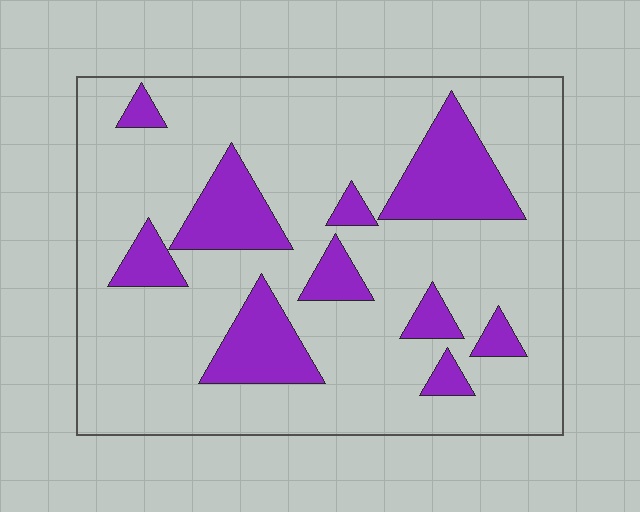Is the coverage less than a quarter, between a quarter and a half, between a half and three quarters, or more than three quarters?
Less than a quarter.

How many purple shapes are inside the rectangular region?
10.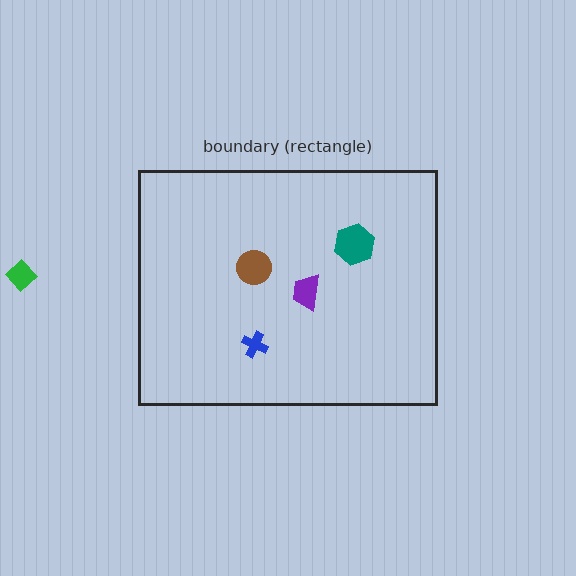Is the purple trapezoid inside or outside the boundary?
Inside.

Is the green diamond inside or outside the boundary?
Outside.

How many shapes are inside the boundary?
4 inside, 1 outside.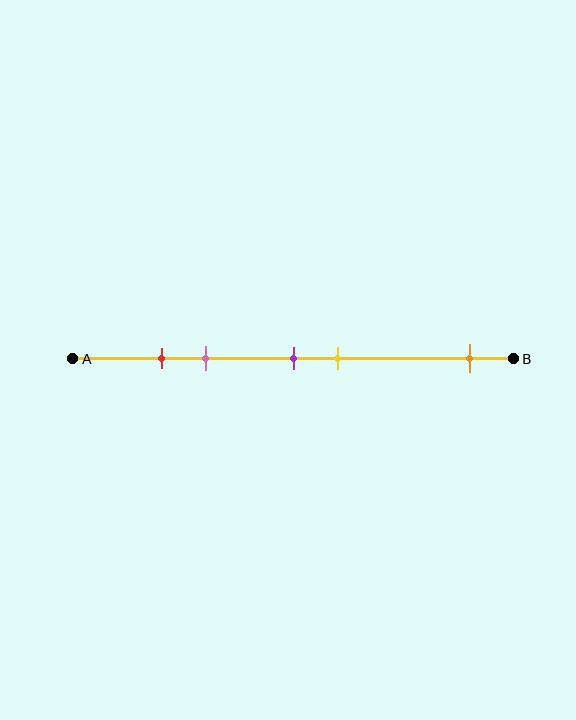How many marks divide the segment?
There are 5 marks dividing the segment.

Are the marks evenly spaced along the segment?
No, the marks are not evenly spaced.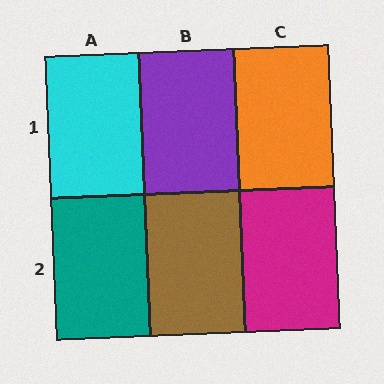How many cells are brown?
1 cell is brown.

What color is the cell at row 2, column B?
Brown.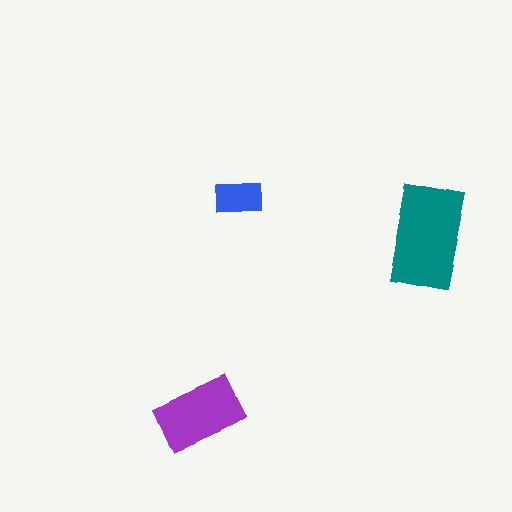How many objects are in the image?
There are 3 objects in the image.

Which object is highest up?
The blue rectangle is topmost.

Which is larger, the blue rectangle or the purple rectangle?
The purple one.